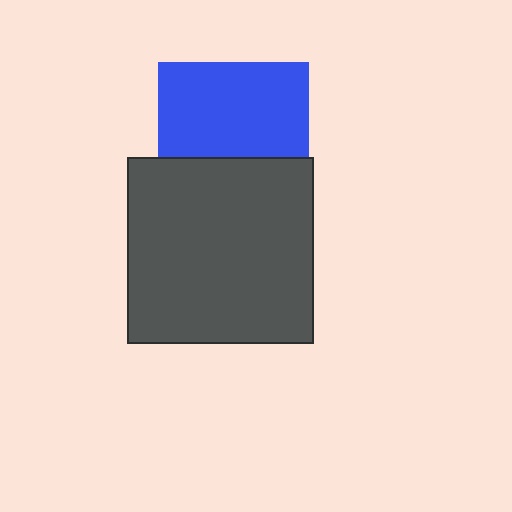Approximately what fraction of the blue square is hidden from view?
Roughly 37% of the blue square is hidden behind the dark gray square.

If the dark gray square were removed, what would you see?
You would see the complete blue square.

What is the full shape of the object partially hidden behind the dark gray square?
The partially hidden object is a blue square.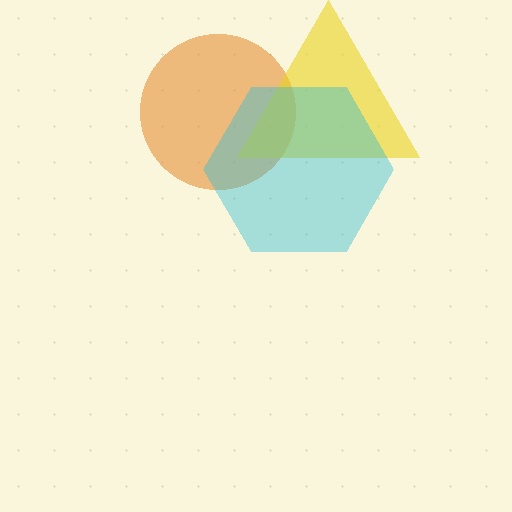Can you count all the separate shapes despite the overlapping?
Yes, there are 3 separate shapes.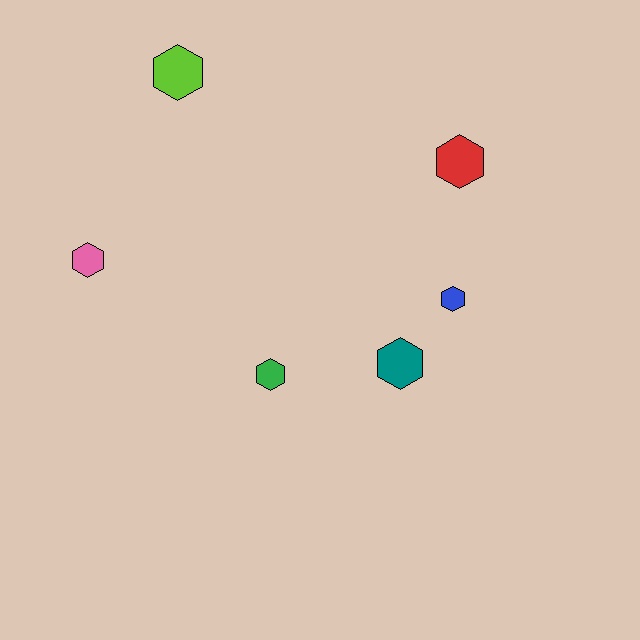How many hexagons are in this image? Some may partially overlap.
There are 6 hexagons.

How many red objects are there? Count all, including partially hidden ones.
There is 1 red object.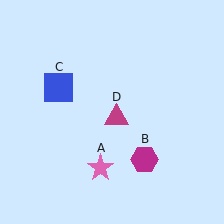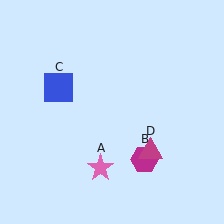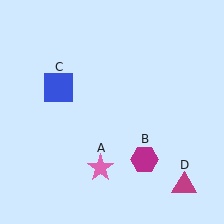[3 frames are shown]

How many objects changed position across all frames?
1 object changed position: magenta triangle (object D).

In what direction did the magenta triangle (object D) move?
The magenta triangle (object D) moved down and to the right.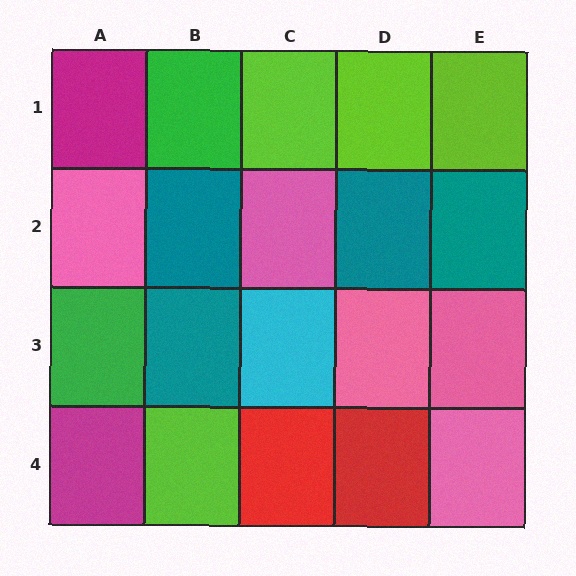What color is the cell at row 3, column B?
Teal.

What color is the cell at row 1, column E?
Lime.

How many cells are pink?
5 cells are pink.